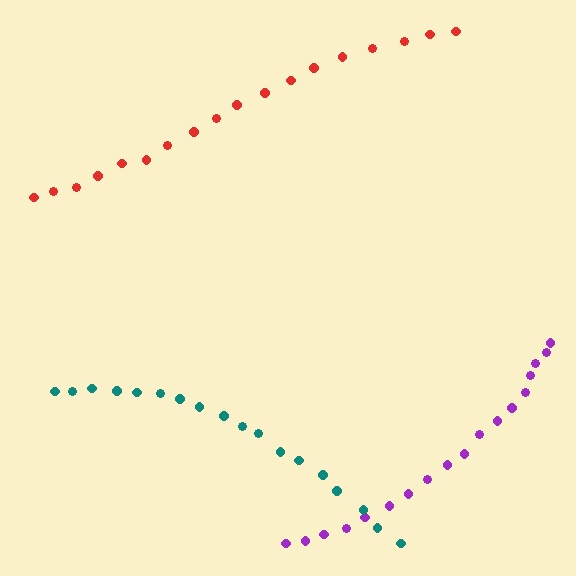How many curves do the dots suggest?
There are 3 distinct paths.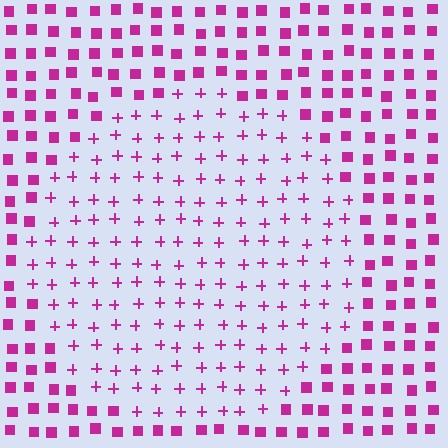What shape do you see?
I see a circle.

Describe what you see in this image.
The image is filled with small magenta elements arranged in a uniform grid. A circle-shaped region contains plus signs, while the surrounding area contains squares. The boundary is defined purely by the change in element shape.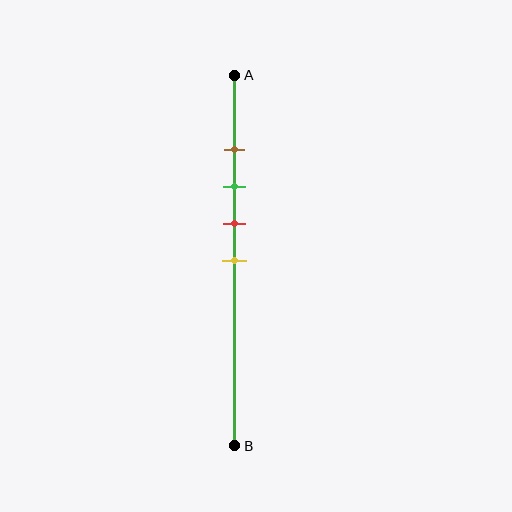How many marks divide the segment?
There are 4 marks dividing the segment.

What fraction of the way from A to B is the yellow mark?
The yellow mark is approximately 50% (0.5) of the way from A to B.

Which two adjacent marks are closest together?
The brown and green marks are the closest adjacent pair.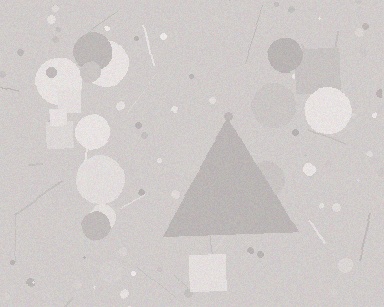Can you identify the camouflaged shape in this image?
The camouflaged shape is a triangle.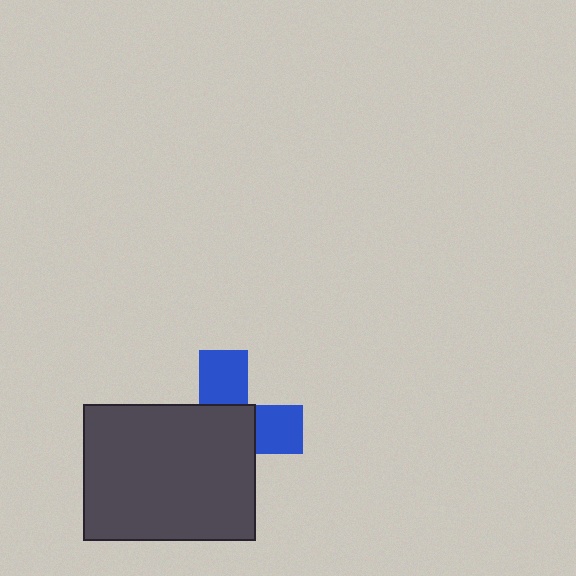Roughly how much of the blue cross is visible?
A small part of it is visible (roughly 38%).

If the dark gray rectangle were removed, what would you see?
You would see the complete blue cross.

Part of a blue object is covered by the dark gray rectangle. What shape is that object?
It is a cross.